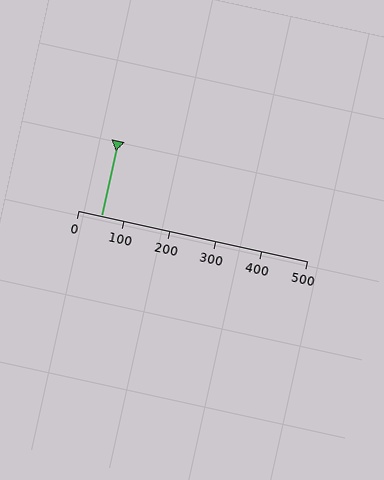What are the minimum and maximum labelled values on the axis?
The axis runs from 0 to 500.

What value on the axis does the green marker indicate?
The marker indicates approximately 50.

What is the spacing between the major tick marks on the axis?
The major ticks are spaced 100 apart.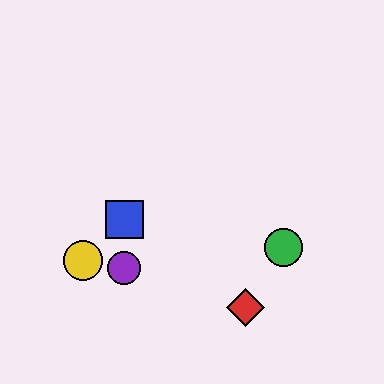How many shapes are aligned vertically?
2 shapes (the blue square, the purple circle) are aligned vertically.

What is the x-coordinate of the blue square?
The blue square is at x≈124.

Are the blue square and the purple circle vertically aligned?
Yes, both are at x≈124.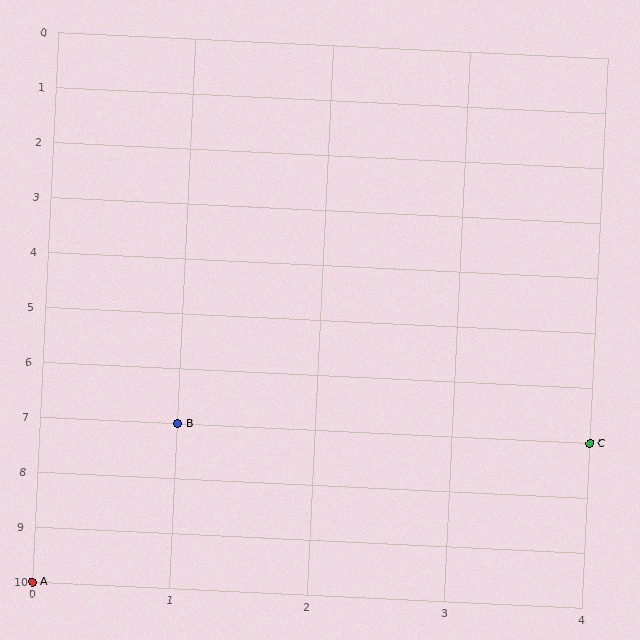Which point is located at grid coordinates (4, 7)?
Point C is at (4, 7).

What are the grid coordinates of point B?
Point B is at grid coordinates (1, 7).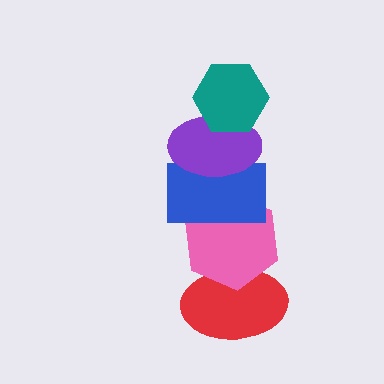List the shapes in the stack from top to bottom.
From top to bottom: the teal hexagon, the purple ellipse, the blue rectangle, the pink hexagon, the red ellipse.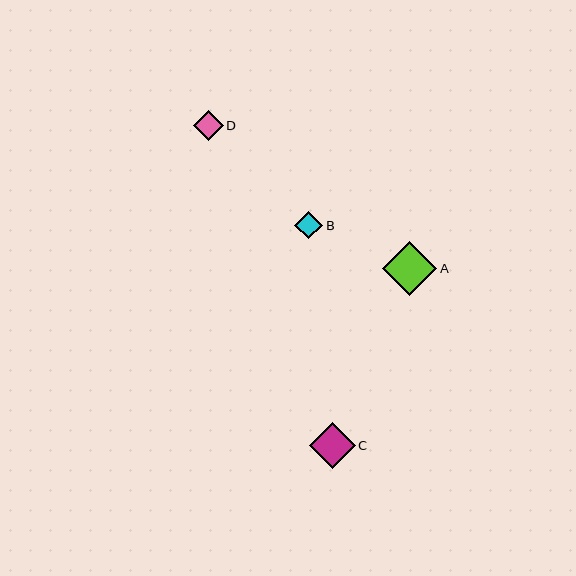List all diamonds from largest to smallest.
From largest to smallest: A, C, D, B.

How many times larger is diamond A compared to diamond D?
Diamond A is approximately 1.8 times the size of diamond D.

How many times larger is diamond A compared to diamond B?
Diamond A is approximately 2.0 times the size of diamond B.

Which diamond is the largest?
Diamond A is the largest with a size of approximately 54 pixels.